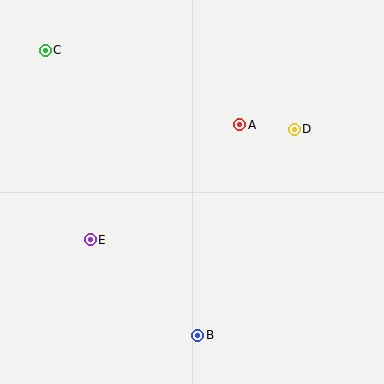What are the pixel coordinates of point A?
Point A is at (240, 125).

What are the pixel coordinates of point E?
Point E is at (90, 240).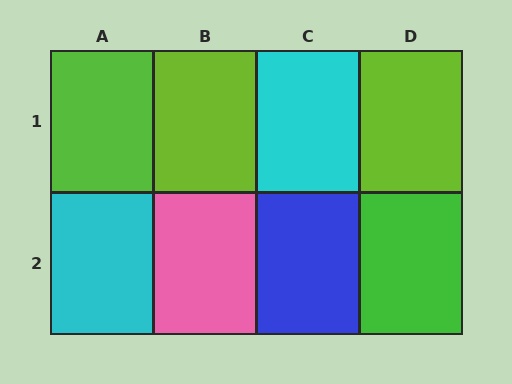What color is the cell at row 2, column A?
Cyan.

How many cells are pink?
1 cell is pink.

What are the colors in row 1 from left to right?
Lime, lime, cyan, lime.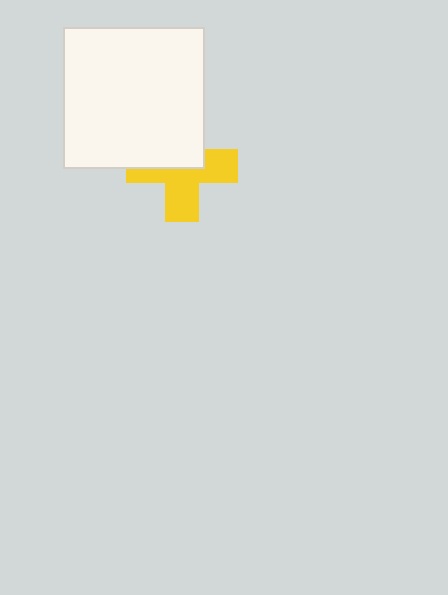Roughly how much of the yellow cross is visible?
About half of it is visible (roughly 54%).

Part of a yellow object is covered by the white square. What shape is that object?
It is a cross.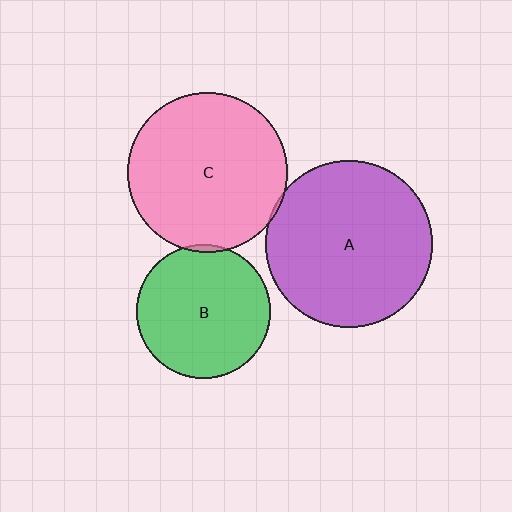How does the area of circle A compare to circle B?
Approximately 1.5 times.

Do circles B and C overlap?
Yes.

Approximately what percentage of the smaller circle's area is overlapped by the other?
Approximately 5%.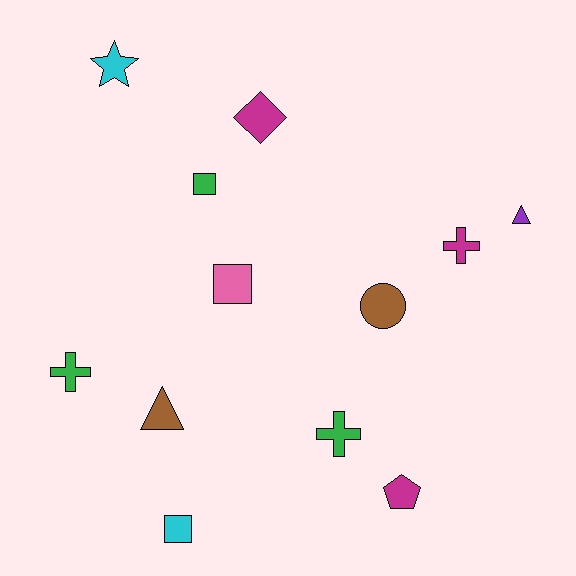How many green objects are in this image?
There are 3 green objects.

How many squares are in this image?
There are 3 squares.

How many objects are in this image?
There are 12 objects.